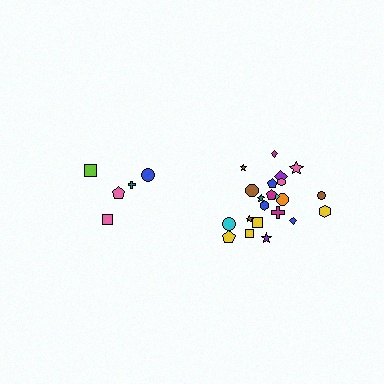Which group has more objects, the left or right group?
The right group.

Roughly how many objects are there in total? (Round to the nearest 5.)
Roughly 25 objects in total.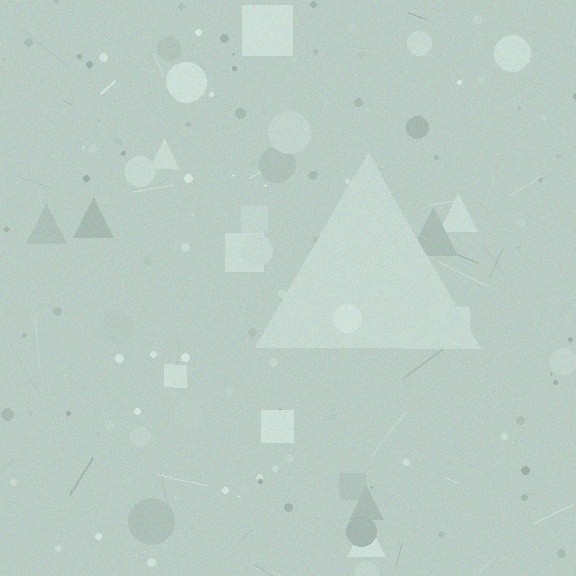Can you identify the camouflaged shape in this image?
The camouflaged shape is a triangle.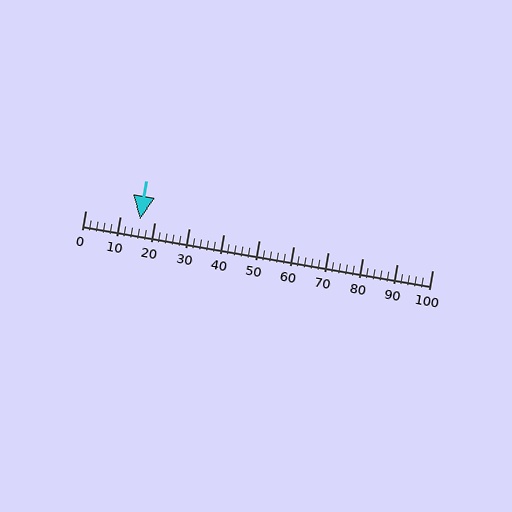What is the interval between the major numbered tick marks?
The major tick marks are spaced 10 units apart.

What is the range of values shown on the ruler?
The ruler shows values from 0 to 100.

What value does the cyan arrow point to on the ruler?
The cyan arrow points to approximately 16.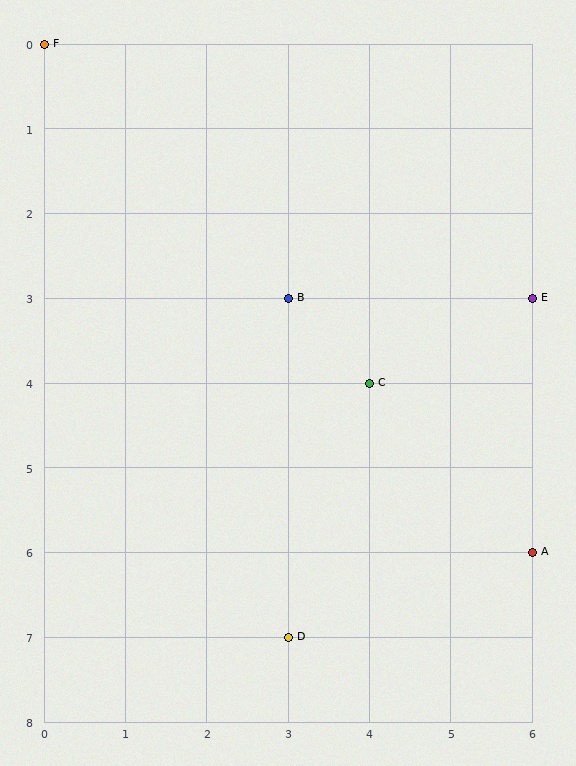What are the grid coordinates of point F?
Point F is at grid coordinates (0, 0).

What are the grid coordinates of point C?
Point C is at grid coordinates (4, 4).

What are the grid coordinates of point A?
Point A is at grid coordinates (6, 6).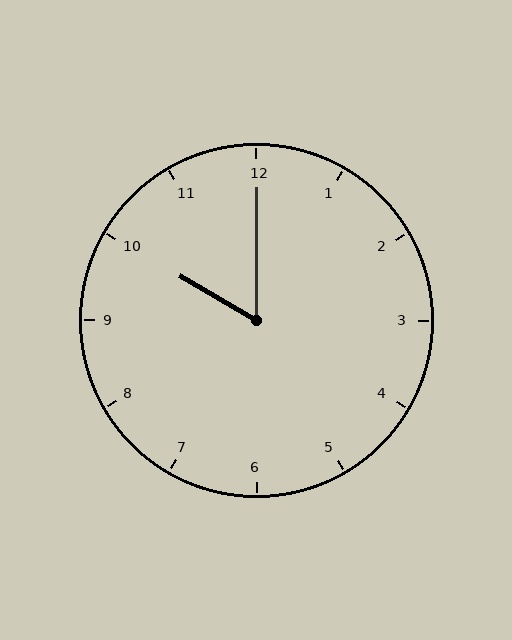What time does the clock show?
10:00.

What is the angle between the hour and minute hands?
Approximately 60 degrees.